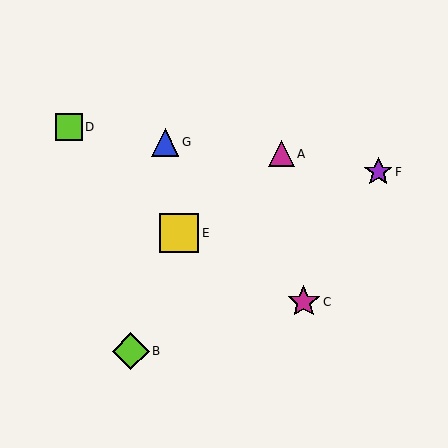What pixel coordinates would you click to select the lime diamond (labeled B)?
Click at (131, 351) to select the lime diamond B.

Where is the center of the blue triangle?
The center of the blue triangle is at (165, 142).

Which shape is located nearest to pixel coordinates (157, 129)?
The blue triangle (labeled G) at (165, 142) is nearest to that location.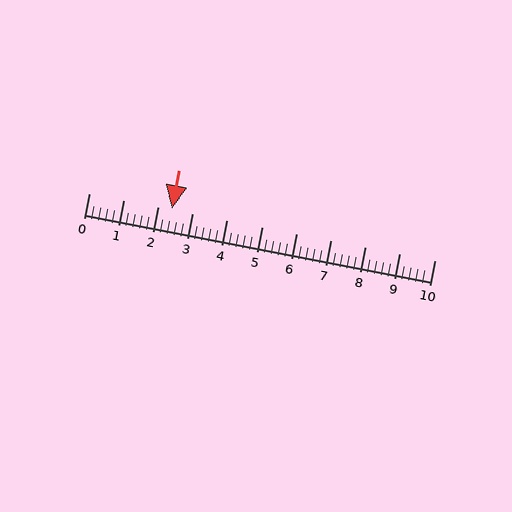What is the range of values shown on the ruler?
The ruler shows values from 0 to 10.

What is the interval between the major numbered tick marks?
The major tick marks are spaced 1 units apart.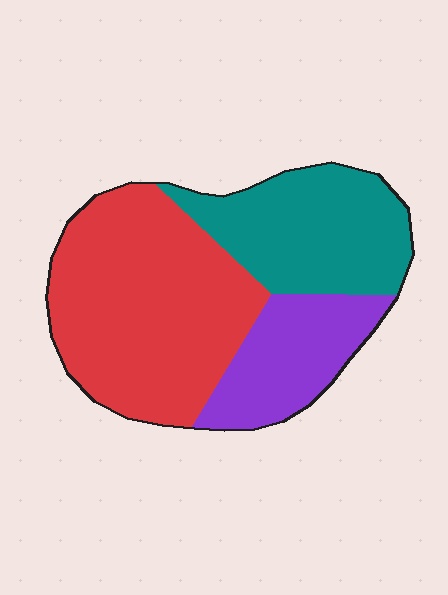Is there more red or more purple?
Red.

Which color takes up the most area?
Red, at roughly 50%.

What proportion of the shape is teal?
Teal takes up about one third (1/3) of the shape.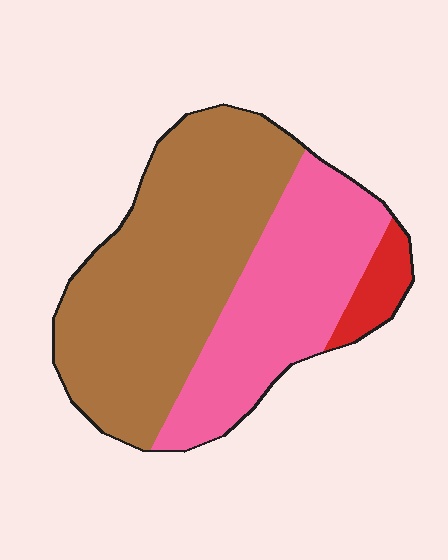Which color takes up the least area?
Red, at roughly 5%.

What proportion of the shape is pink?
Pink takes up about three eighths (3/8) of the shape.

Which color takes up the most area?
Brown, at roughly 55%.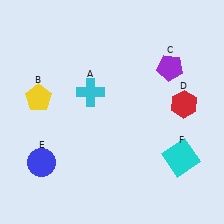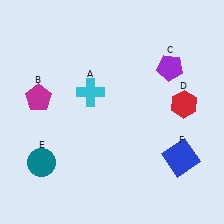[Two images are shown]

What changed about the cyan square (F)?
In Image 1, F is cyan. In Image 2, it changed to blue.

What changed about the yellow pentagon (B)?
In Image 1, B is yellow. In Image 2, it changed to magenta.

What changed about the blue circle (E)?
In Image 1, E is blue. In Image 2, it changed to teal.